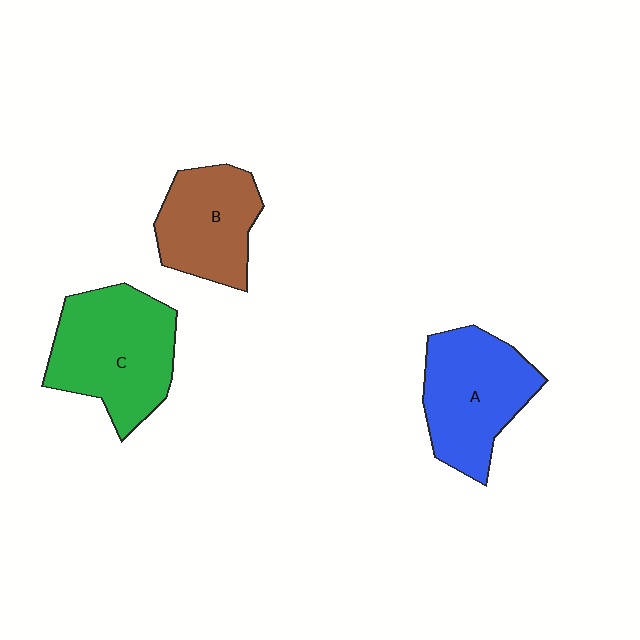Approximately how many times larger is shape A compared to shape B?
Approximately 1.2 times.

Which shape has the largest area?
Shape C (green).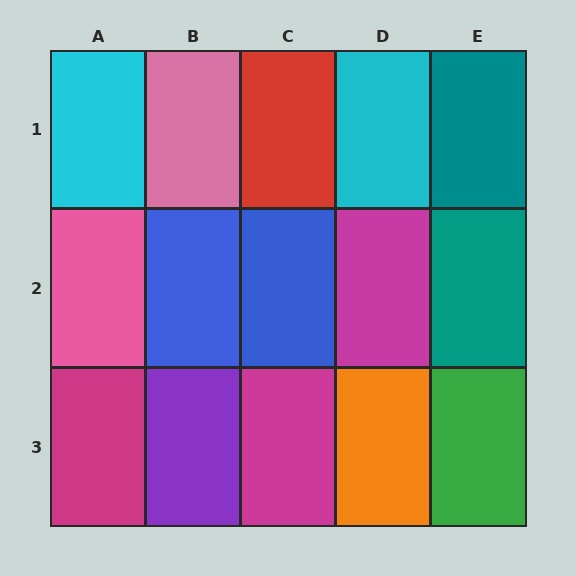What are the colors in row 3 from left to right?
Magenta, purple, magenta, orange, green.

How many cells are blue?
2 cells are blue.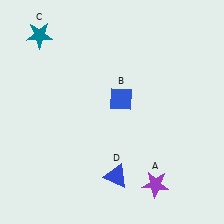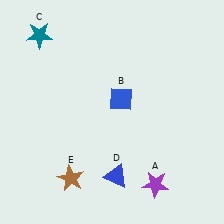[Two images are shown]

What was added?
A brown star (E) was added in Image 2.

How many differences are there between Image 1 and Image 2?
There is 1 difference between the two images.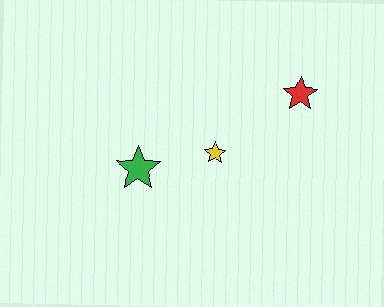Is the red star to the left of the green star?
No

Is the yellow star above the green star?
Yes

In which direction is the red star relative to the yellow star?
The red star is to the right of the yellow star.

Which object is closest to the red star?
The yellow star is closest to the red star.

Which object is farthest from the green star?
The red star is farthest from the green star.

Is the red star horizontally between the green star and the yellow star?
No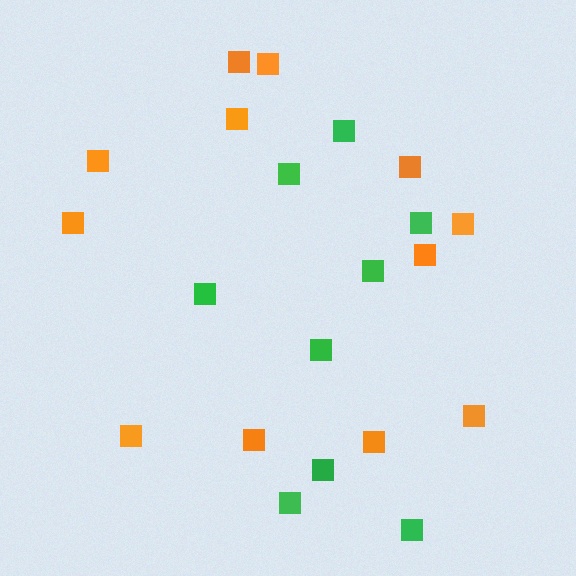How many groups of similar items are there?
There are 2 groups: one group of orange squares (12) and one group of green squares (9).